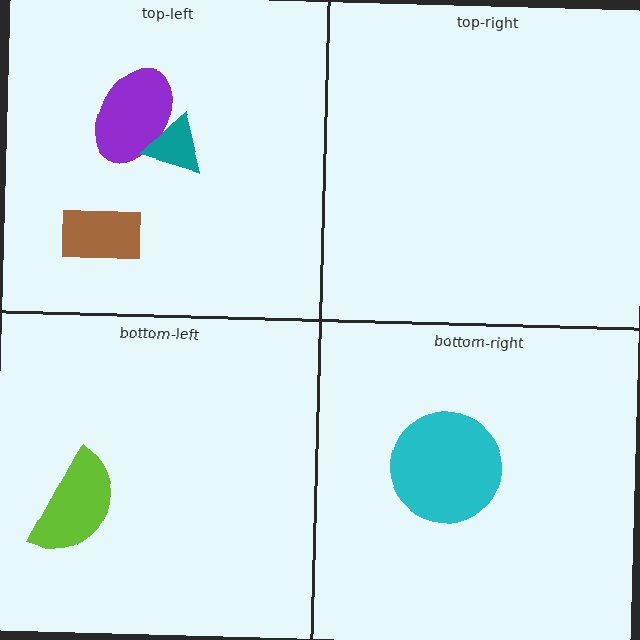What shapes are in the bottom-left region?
The lime semicircle.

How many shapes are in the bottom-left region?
1.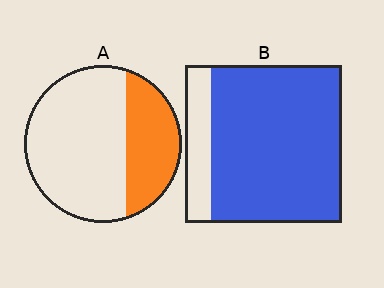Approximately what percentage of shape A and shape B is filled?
A is approximately 30% and B is approximately 85%.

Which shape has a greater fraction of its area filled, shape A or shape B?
Shape B.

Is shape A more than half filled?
No.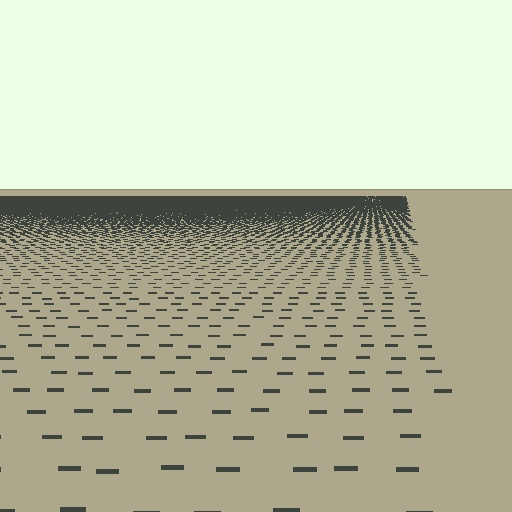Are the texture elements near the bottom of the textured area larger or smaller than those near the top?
Larger. Near the bottom, elements are closer to the viewer and appear at a bigger on-screen size.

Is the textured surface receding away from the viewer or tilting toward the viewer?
The surface is receding away from the viewer. Texture elements get smaller and denser toward the top.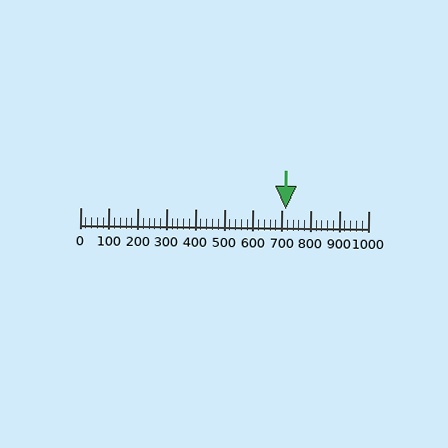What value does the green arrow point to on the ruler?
The green arrow points to approximately 713.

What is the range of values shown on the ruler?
The ruler shows values from 0 to 1000.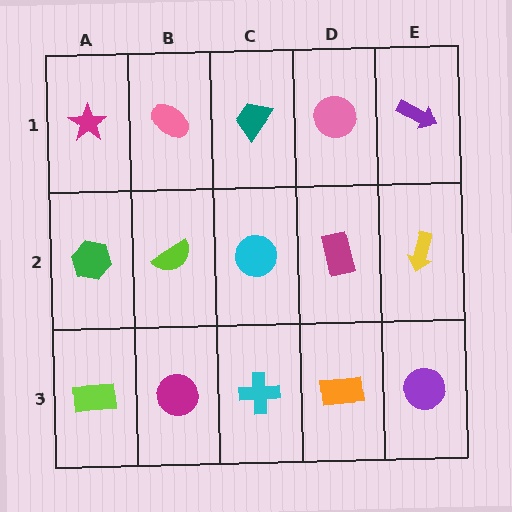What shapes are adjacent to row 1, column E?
A yellow arrow (row 2, column E), a pink circle (row 1, column D).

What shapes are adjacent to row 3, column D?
A magenta rectangle (row 2, column D), a cyan cross (row 3, column C), a purple circle (row 3, column E).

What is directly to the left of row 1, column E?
A pink circle.